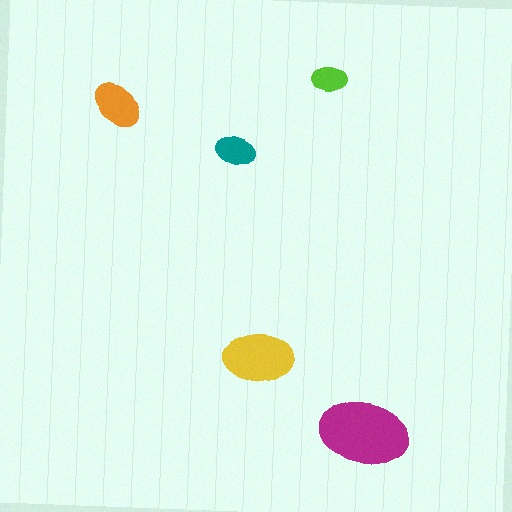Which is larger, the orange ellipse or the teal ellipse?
The orange one.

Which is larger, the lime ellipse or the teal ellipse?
The teal one.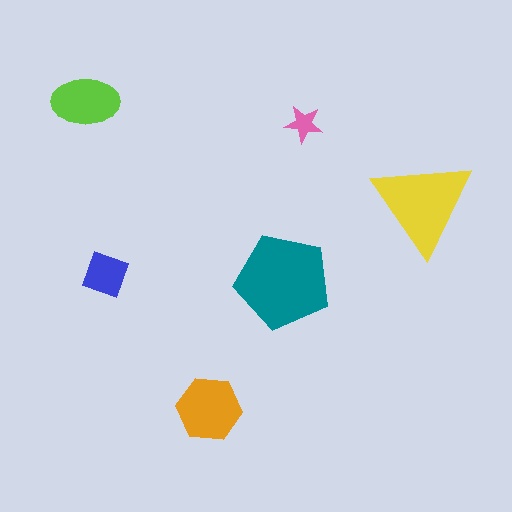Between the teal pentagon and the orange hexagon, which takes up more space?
The teal pentagon.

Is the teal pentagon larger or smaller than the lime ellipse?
Larger.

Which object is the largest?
The teal pentagon.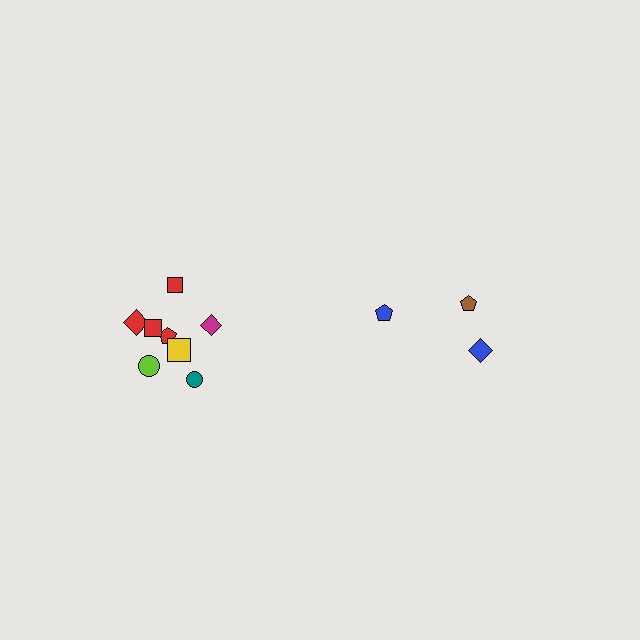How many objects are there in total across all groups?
There are 11 objects.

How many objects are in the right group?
There are 3 objects.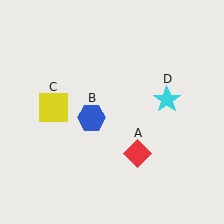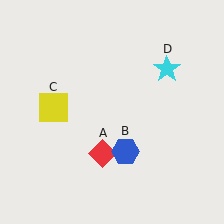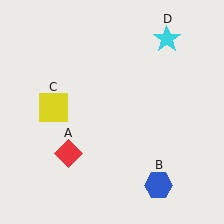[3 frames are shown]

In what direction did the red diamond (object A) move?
The red diamond (object A) moved left.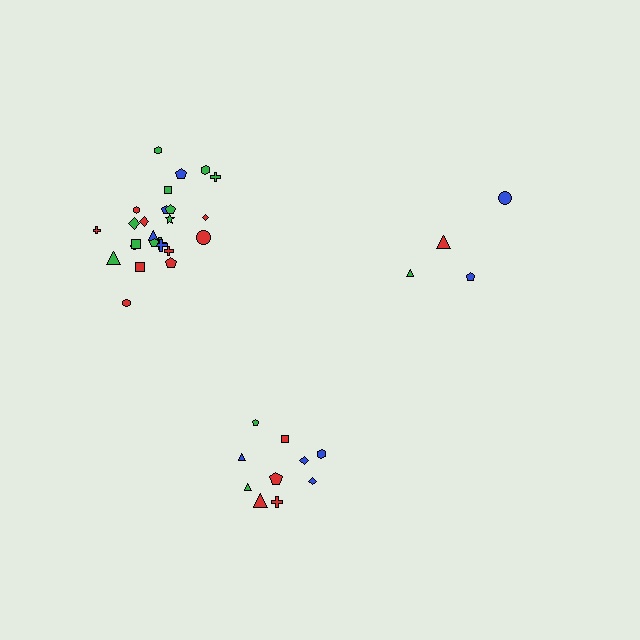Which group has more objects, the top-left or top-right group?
The top-left group.